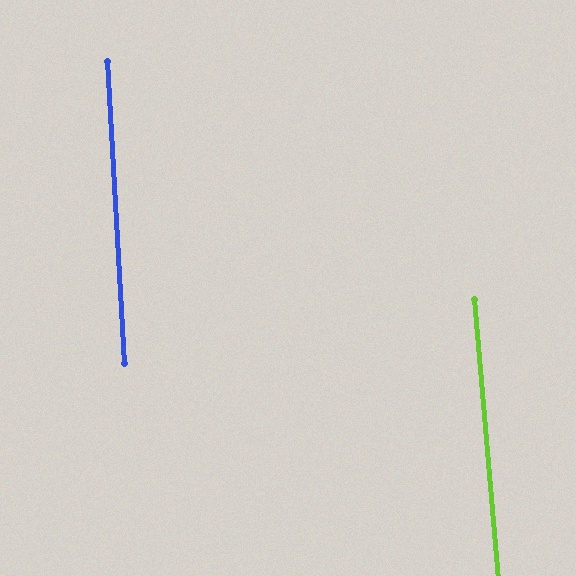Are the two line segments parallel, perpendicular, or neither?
Parallel — their directions differ by only 1.7°.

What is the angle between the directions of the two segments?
Approximately 2 degrees.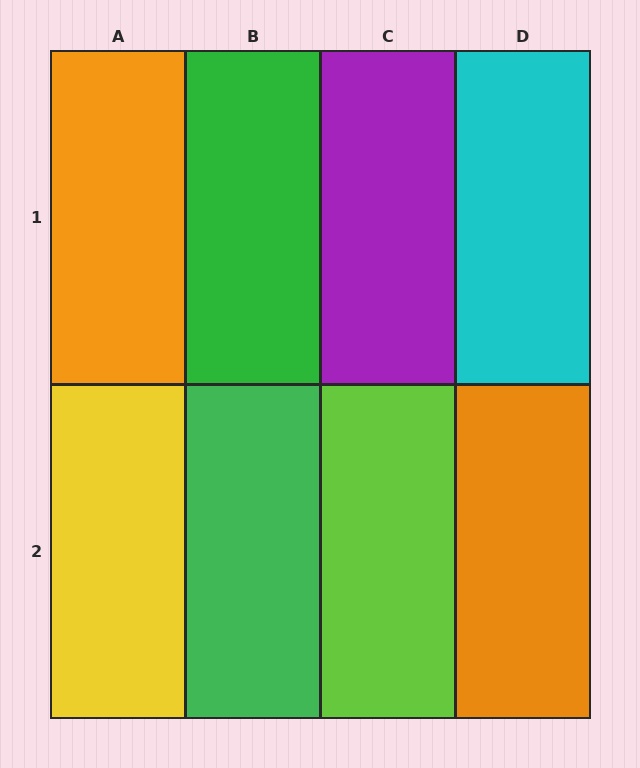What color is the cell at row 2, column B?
Green.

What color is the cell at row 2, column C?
Lime.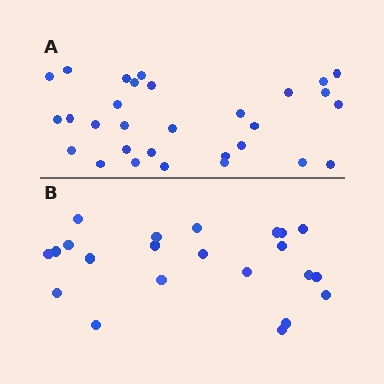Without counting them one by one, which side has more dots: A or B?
Region A (the top region) has more dots.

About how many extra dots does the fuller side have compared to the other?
Region A has roughly 8 or so more dots than region B.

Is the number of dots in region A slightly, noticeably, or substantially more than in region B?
Region A has noticeably more, but not dramatically so. The ratio is roughly 1.4 to 1.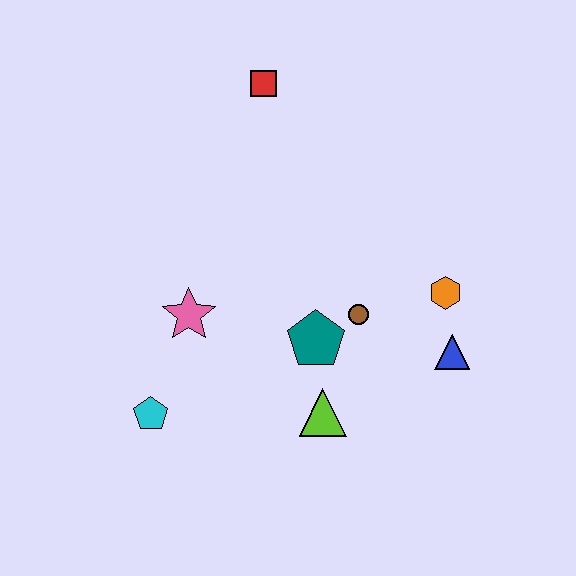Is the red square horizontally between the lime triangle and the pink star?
Yes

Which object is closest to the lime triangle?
The teal pentagon is closest to the lime triangle.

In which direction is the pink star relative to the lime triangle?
The pink star is to the left of the lime triangle.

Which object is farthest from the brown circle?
The red square is farthest from the brown circle.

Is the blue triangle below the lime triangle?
No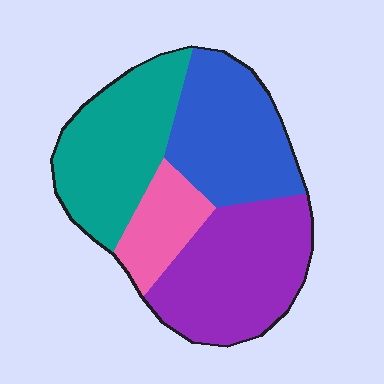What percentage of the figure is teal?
Teal covers 29% of the figure.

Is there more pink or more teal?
Teal.